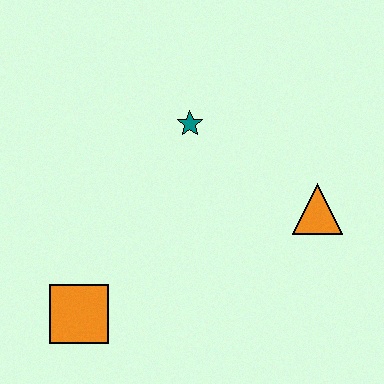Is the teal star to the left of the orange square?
No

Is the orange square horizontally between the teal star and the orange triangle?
No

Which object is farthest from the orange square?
The orange triangle is farthest from the orange square.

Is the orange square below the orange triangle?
Yes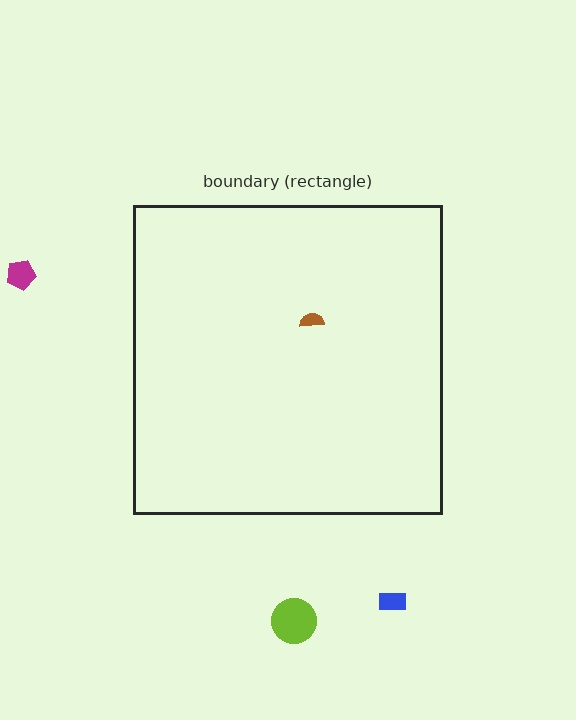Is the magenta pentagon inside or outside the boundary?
Outside.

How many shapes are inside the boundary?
1 inside, 3 outside.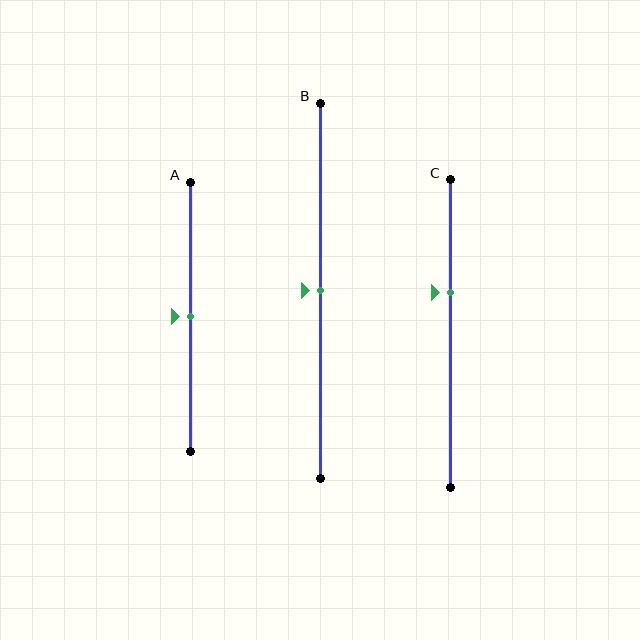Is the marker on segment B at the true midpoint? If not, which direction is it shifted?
Yes, the marker on segment B is at the true midpoint.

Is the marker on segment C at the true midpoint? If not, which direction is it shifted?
No, the marker on segment C is shifted upward by about 13% of the segment length.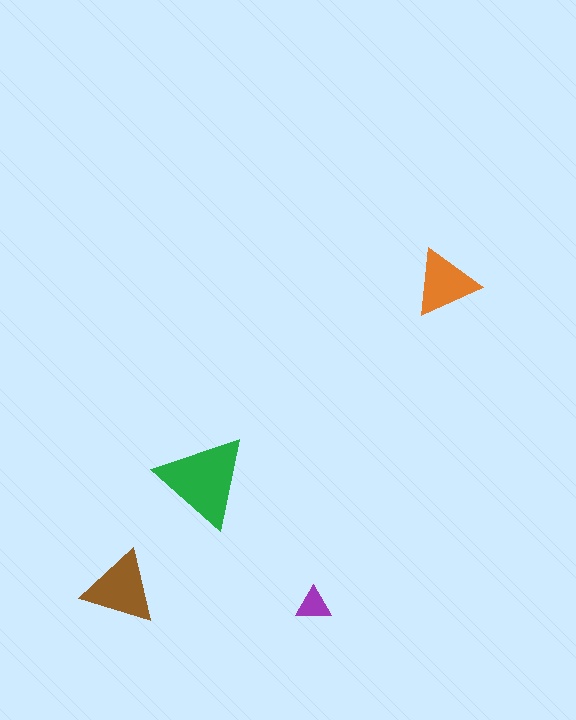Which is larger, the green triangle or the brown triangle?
The green one.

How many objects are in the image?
There are 4 objects in the image.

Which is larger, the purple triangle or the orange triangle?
The orange one.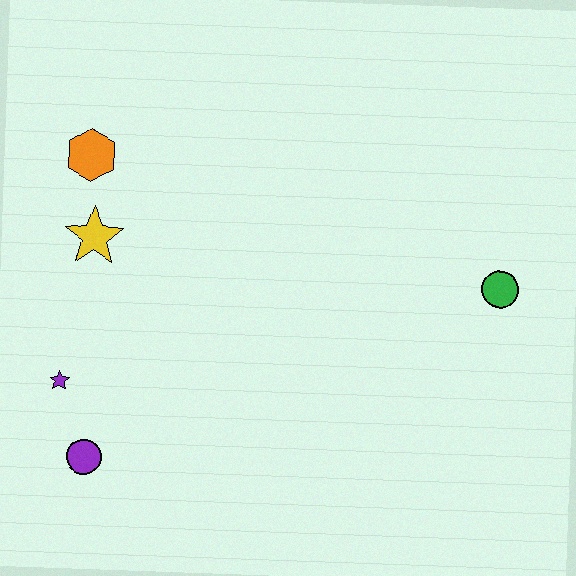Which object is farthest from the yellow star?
The green circle is farthest from the yellow star.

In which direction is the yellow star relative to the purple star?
The yellow star is above the purple star.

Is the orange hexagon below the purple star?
No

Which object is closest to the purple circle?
The purple star is closest to the purple circle.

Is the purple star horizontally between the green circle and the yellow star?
No